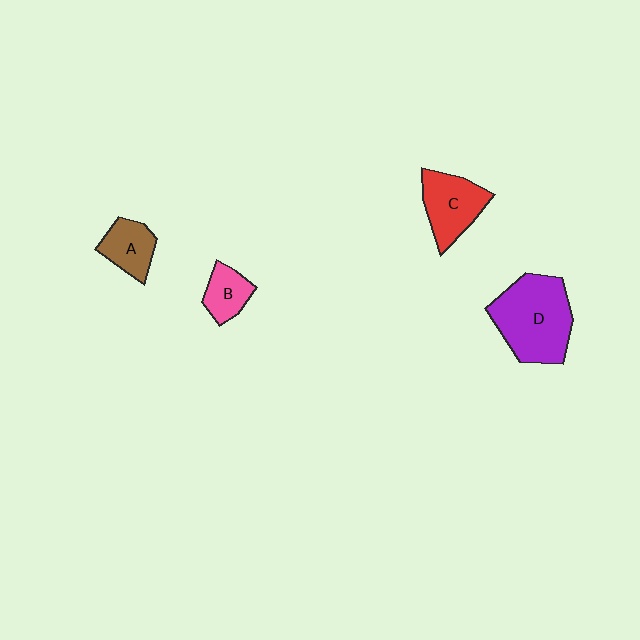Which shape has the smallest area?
Shape B (pink).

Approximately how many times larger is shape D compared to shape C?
Approximately 1.6 times.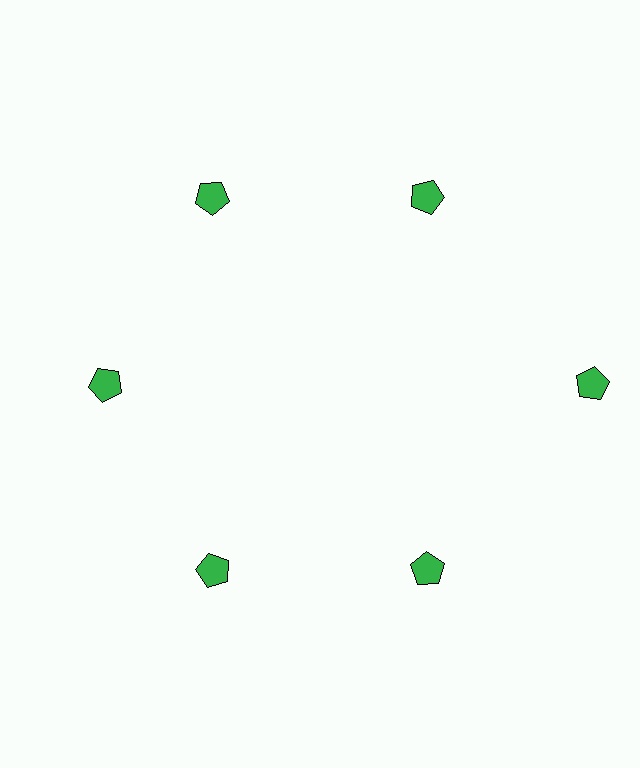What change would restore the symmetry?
The symmetry would be restored by moving it inward, back onto the ring so that all 6 pentagons sit at equal angles and equal distance from the center.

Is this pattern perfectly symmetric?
No. The 6 green pentagons are arranged in a ring, but one element near the 3 o'clock position is pushed outward from the center, breaking the 6-fold rotational symmetry.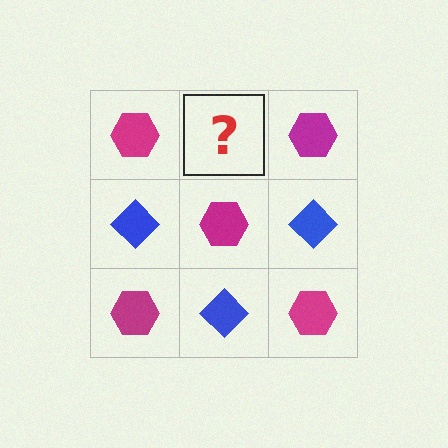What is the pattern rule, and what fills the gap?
The rule is that it alternates magenta hexagon and blue diamond in a checkerboard pattern. The gap should be filled with a blue diamond.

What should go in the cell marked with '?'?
The missing cell should contain a blue diamond.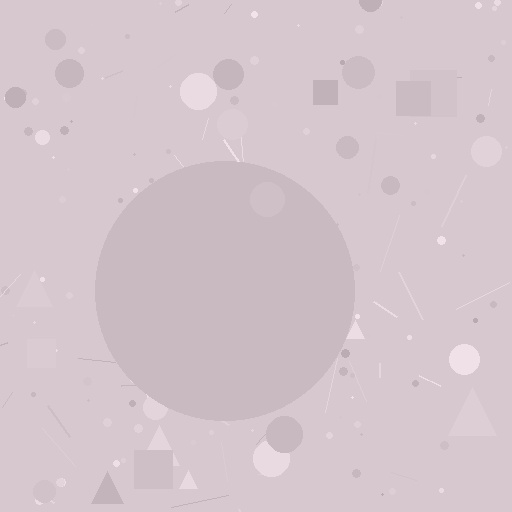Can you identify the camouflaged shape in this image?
The camouflaged shape is a circle.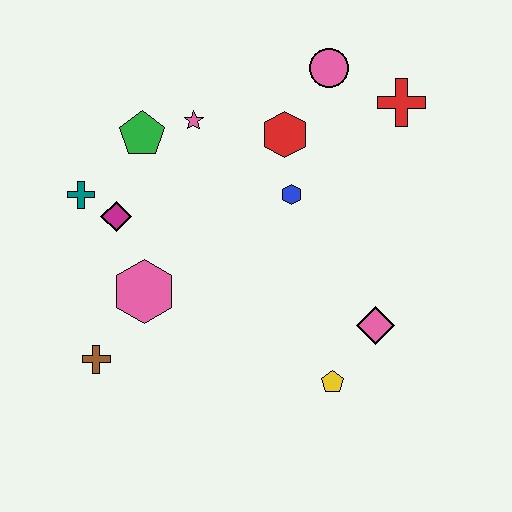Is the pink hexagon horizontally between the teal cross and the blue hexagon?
Yes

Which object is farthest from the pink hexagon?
The red cross is farthest from the pink hexagon.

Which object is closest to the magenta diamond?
The teal cross is closest to the magenta diamond.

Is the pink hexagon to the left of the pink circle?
Yes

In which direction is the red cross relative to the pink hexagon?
The red cross is to the right of the pink hexagon.